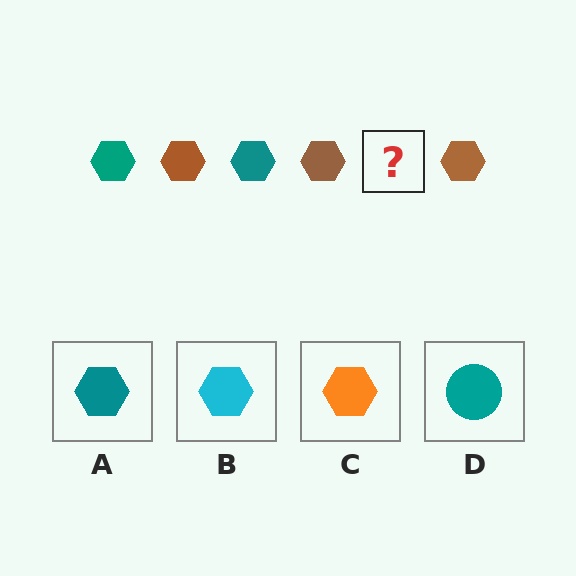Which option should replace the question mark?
Option A.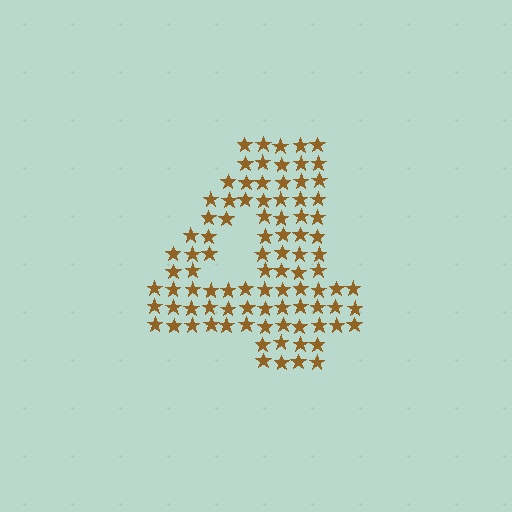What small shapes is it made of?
It is made of small stars.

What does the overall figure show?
The overall figure shows the digit 4.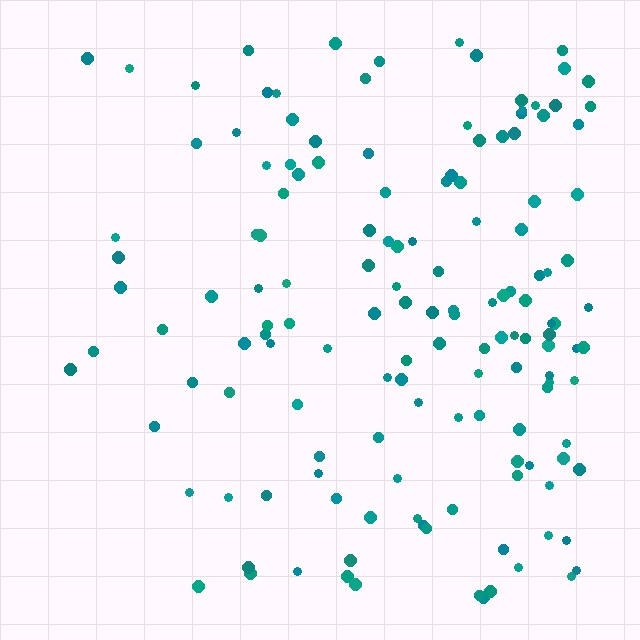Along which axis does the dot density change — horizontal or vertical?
Horizontal.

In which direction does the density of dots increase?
From left to right, with the right side densest.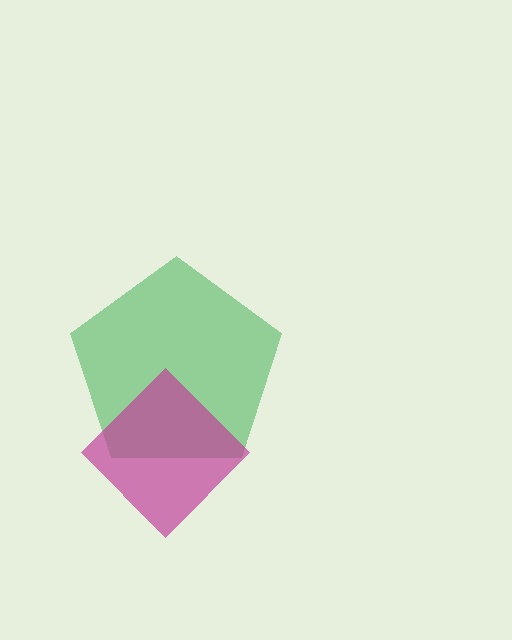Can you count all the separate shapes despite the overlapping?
Yes, there are 2 separate shapes.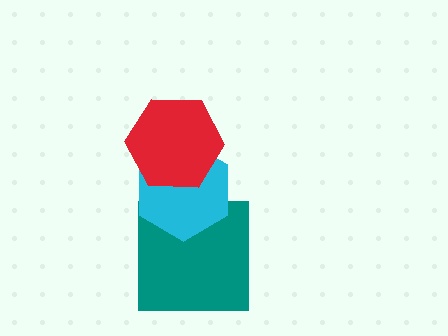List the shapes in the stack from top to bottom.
From top to bottom: the red hexagon, the cyan hexagon, the teal square.